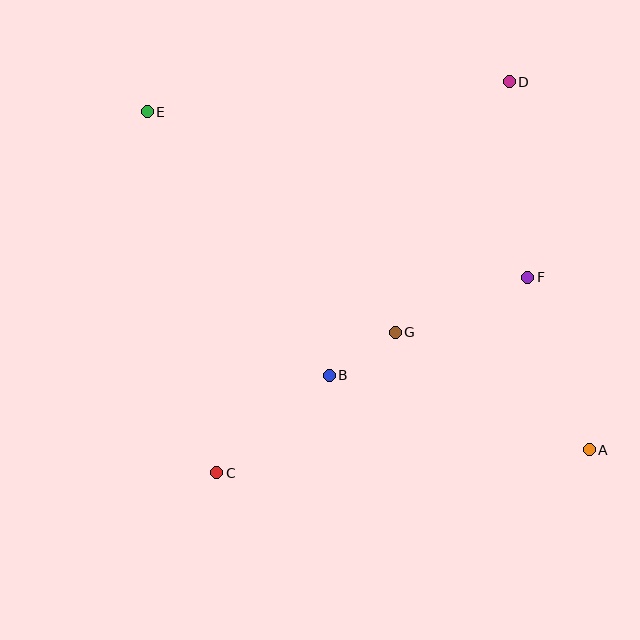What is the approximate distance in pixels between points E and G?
The distance between E and G is approximately 332 pixels.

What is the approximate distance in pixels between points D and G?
The distance between D and G is approximately 275 pixels.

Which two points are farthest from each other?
Points A and E are farthest from each other.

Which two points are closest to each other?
Points B and G are closest to each other.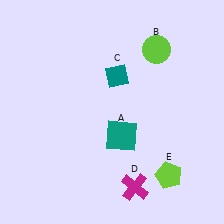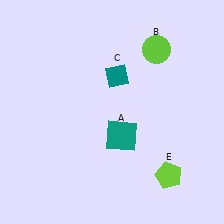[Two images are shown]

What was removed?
The magenta cross (D) was removed in Image 2.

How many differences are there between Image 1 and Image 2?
There is 1 difference between the two images.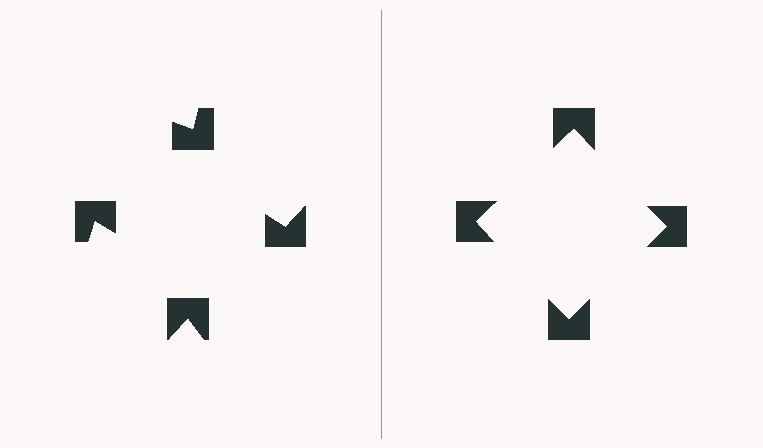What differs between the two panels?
The notched squares are positioned identically on both sides; only the wedge orientations differ. On the right they align to a square; on the left they are misaligned.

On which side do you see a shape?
An illusory square appears on the right side. On the left side the wedge cuts are rotated, so no coherent shape forms.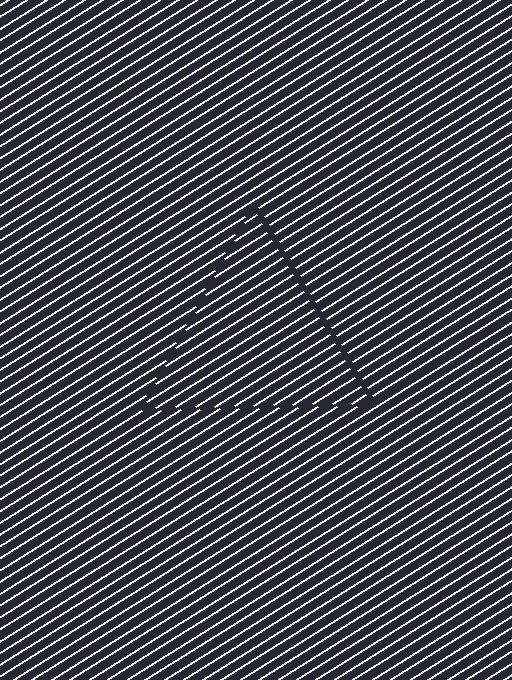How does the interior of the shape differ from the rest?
The interior of the shape contains the same grating, shifted by half a period — the contour is defined by the phase discontinuity where line-ends from the inner and outer gratings abut.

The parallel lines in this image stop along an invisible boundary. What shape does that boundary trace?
An illusory triangle. The interior of the shape contains the same grating, shifted by half a period — the contour is defined by the phase discontinuity where line-ends from the inner and outer gratings abut.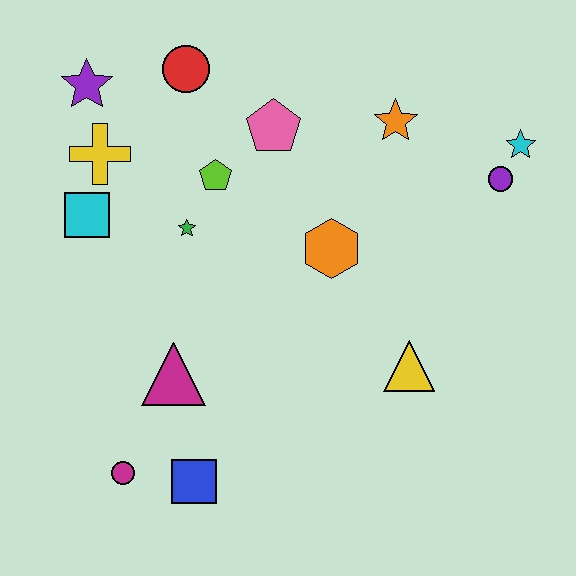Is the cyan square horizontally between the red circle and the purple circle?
No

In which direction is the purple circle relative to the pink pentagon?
The purple circle is to the right of the pink pentagon.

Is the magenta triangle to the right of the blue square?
No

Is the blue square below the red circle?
Yes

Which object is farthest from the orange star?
The magenta circle is farthest from the orange star.